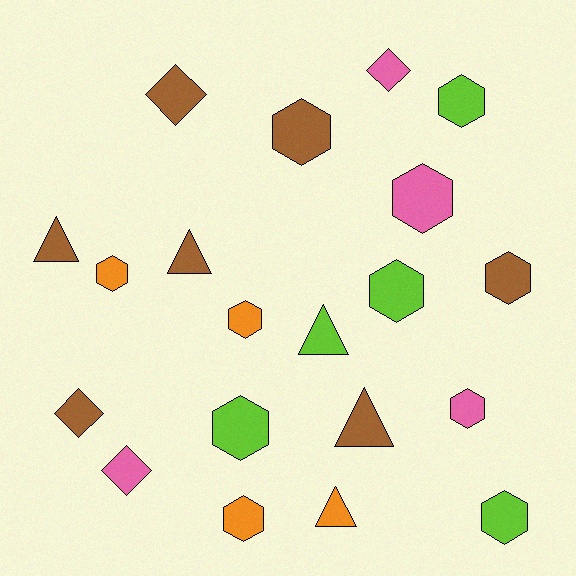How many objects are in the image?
There are 20 objects.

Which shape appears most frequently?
Hexagon, with 11 objects.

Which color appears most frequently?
Brown, with 7 objects.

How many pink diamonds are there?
There are 2 pink diamonds.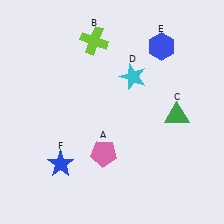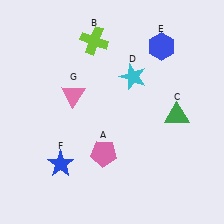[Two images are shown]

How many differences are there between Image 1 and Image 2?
There is 1 difference between the two images.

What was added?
A pink triangle (G) was added in Image 2.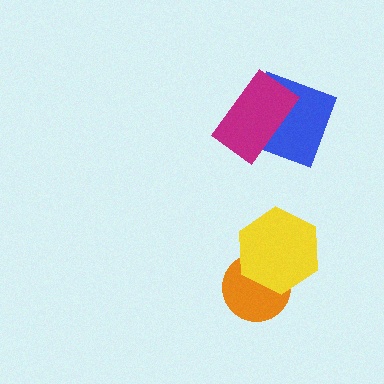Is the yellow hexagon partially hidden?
No, no other shape covers it.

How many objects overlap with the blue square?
1 object overlaps with the blue square.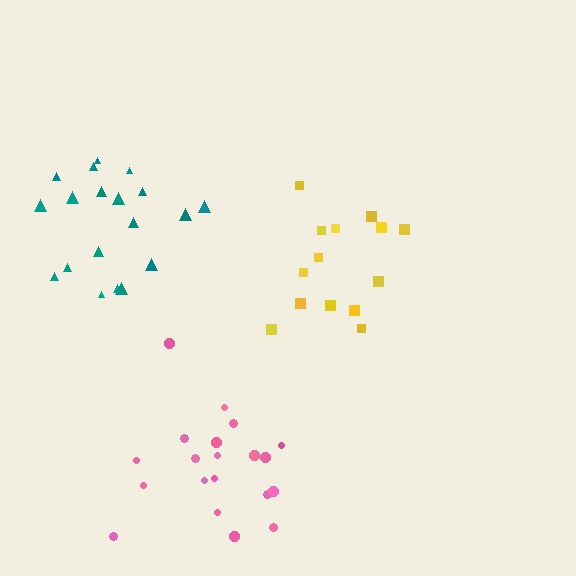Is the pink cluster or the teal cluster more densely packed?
Teal.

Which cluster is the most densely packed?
Teal.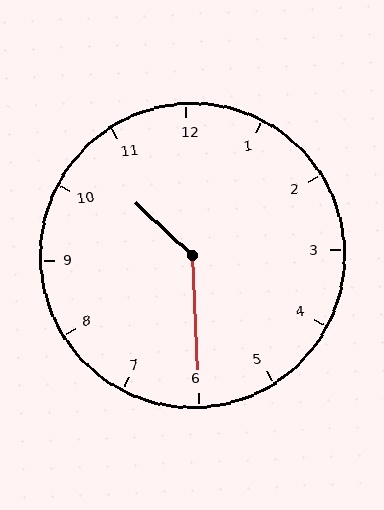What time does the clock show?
10:30.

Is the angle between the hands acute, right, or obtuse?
It is obtuse.